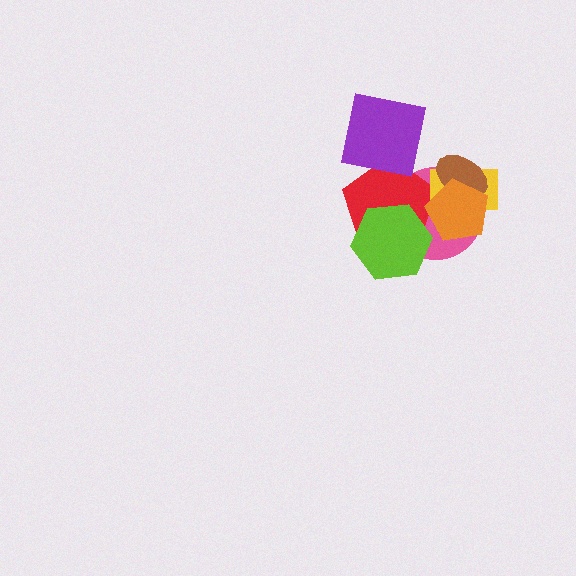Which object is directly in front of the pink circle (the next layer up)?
The red pentagon is directly in front of the pink circle.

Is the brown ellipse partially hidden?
Yes, it is partially covered by another shape.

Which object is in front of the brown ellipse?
The orange pentagon is in front of the brown ellipse.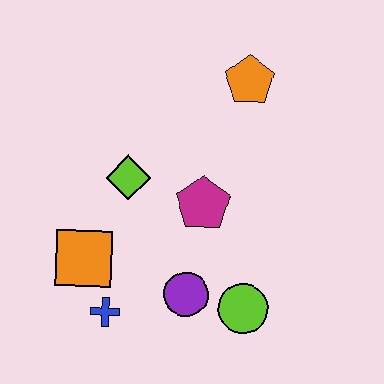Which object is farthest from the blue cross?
The orange pentagon is farthest from the blue cross.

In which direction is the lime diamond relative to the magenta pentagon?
The lime diamond is to the left of the magenta pentagon.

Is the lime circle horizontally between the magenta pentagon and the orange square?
No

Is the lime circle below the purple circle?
Yes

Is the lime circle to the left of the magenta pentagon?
No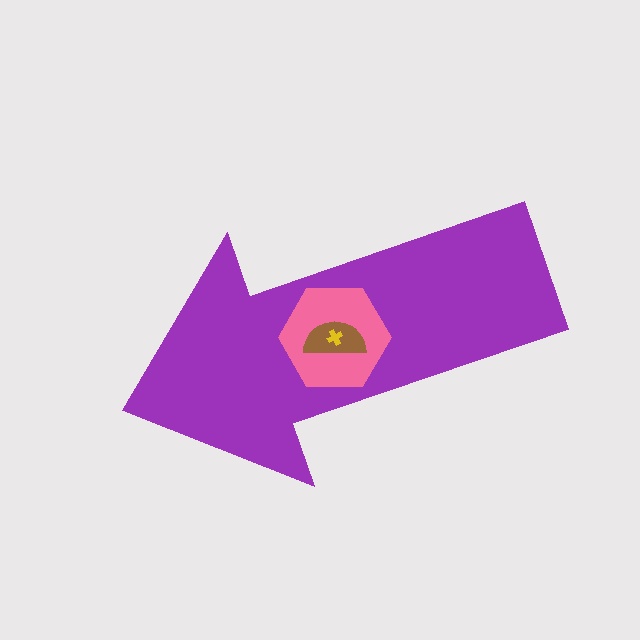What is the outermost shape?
The purple arrow.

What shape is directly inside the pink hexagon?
The brown semicircle.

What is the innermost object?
The yellow cross.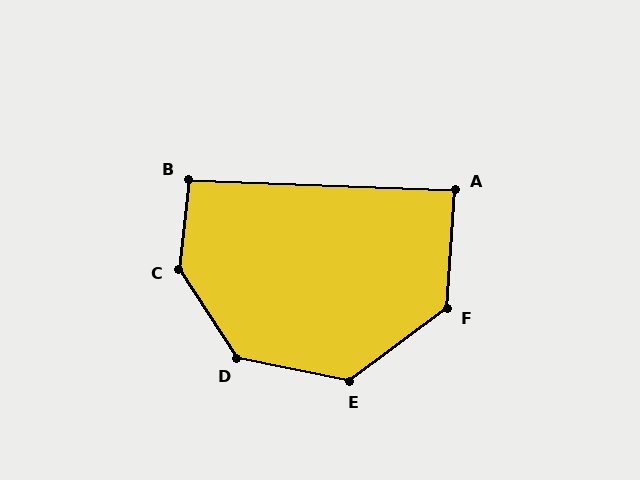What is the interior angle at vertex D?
Approximately 135 degrees (obtuse).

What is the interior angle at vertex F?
Approximately 131 degrees (obtuse).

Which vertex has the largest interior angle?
C, at approximately 140 degrees.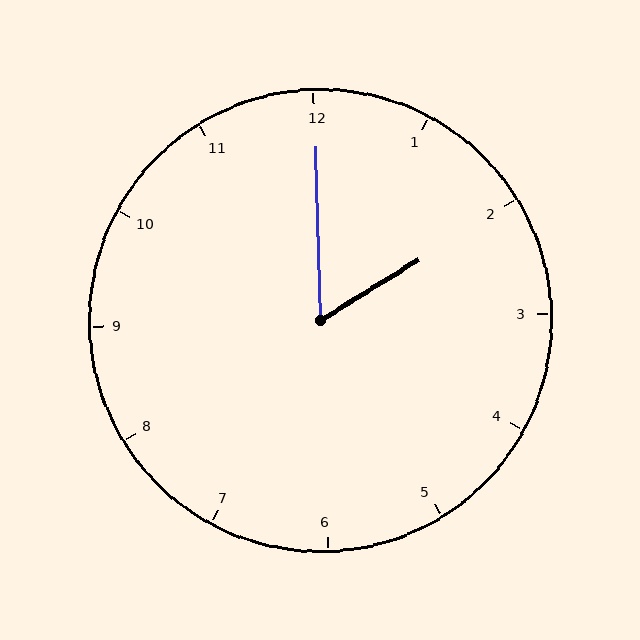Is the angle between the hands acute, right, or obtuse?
It is acute.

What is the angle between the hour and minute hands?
Approximately 60 degrees.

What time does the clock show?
2:00.